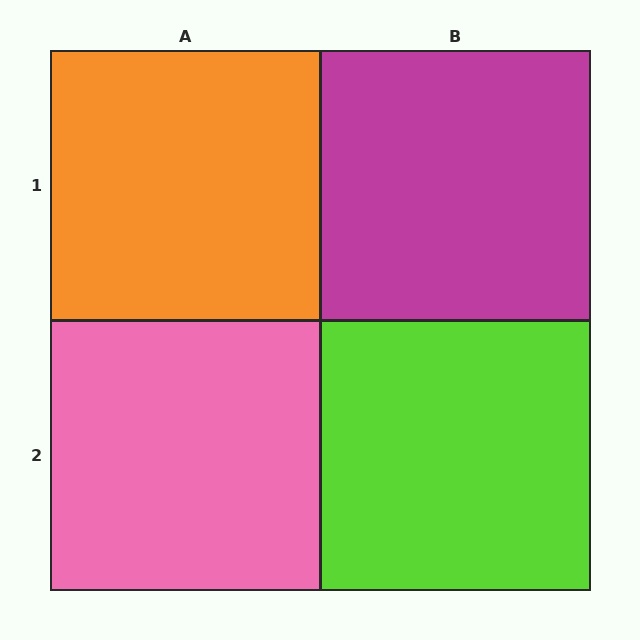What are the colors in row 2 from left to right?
Pink, lime.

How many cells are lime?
1 cell is lime.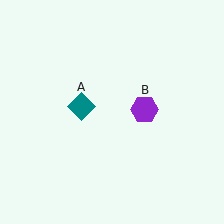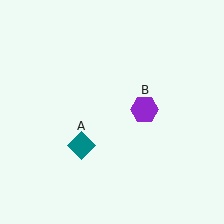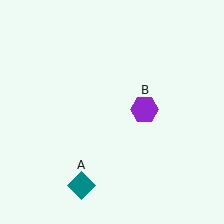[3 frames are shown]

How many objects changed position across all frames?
1 object changed position: teal diamond (object A).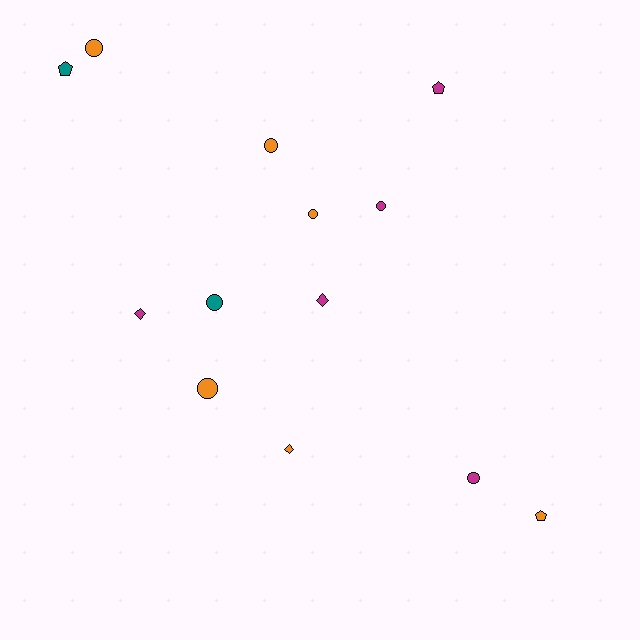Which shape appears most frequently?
Circle, with 7 objects.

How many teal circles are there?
There is 1 teal circle.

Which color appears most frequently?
Orange, with 6 objects.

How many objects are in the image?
There are 13 objects.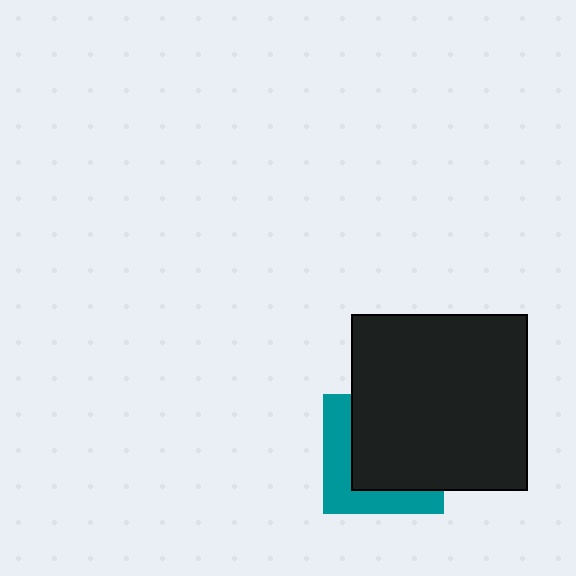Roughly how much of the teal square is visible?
A small part of it is visible (roughly 37%).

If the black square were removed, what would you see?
You would see the complete teal square.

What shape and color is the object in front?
The object in front is a black square.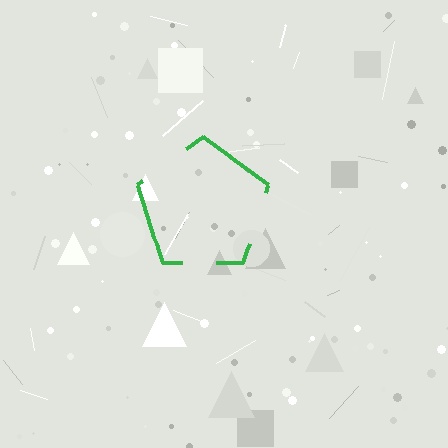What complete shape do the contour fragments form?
The contour fragments form a pentagon.